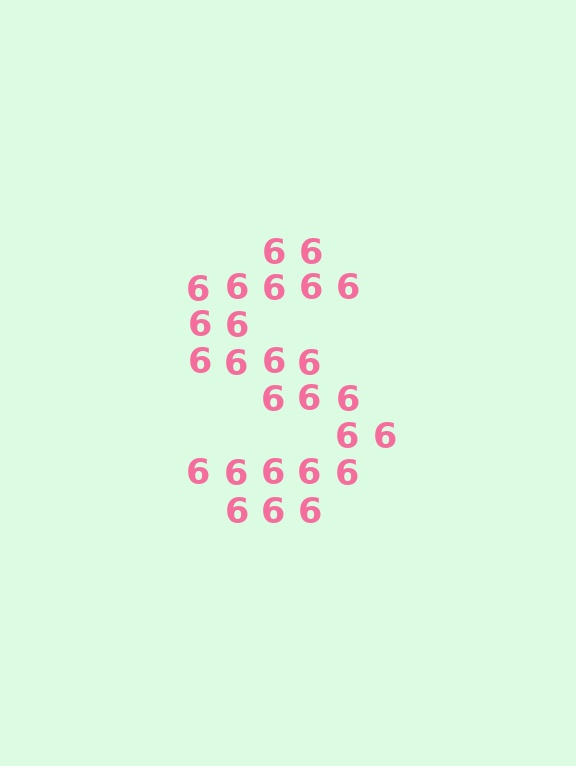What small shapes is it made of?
It is made of small digit 6's.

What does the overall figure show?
The overall figure shows the letter S.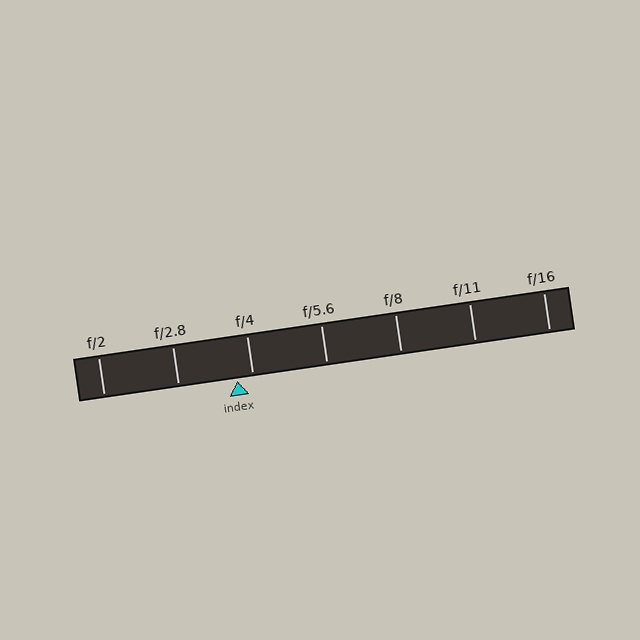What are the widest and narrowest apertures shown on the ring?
The widest aperture shown is f/2 and the narrowest is f/16.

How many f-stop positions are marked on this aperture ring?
There are 7 f-stop positions marked.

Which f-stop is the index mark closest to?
The index mark is closest to f/4.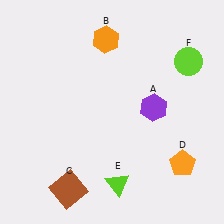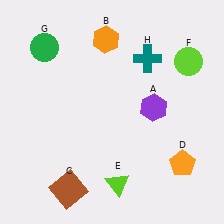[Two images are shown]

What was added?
A green circle (G), a teal cross (H) were added in Image 2.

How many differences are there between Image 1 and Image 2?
There are 2 differences between the two images.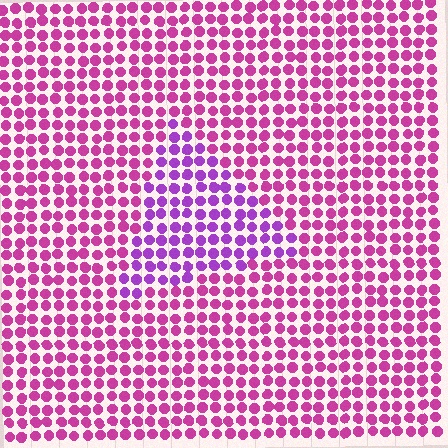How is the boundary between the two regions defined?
The boundary is defined purely by a slight shift in hue (about 33 degrees). Spacing, size, and orientation are identical on both sides.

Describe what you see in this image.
The image is filled with small magenta elements in a uniform arrangement. A triangle-shaped region is visible where the elements are tinted to a slightly different hue, forming a subtle color boundary.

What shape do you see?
I see a triangle.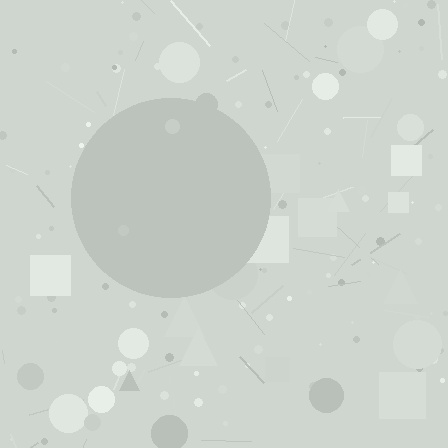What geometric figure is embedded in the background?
A circle is embedded in the background.